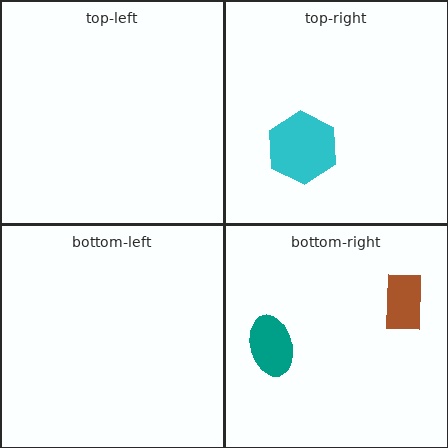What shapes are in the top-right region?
The cyan hexagon.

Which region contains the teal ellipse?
The bottom-right region.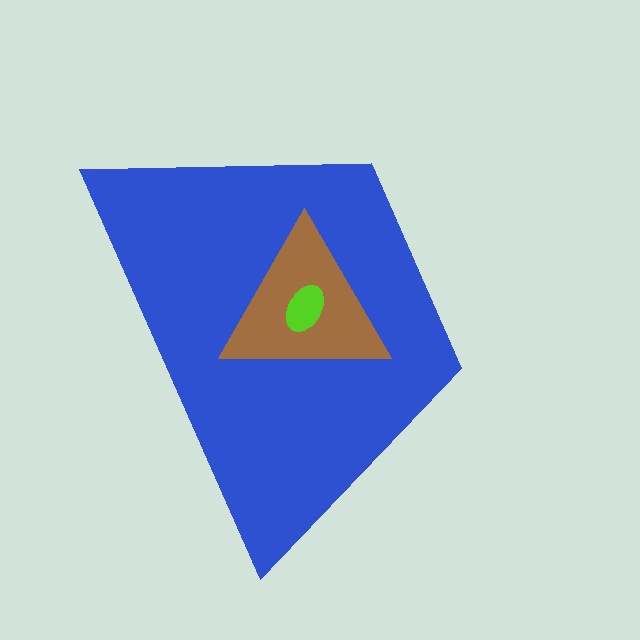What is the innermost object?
The lime ellipse.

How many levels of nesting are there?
3.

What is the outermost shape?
The blue trapezoid.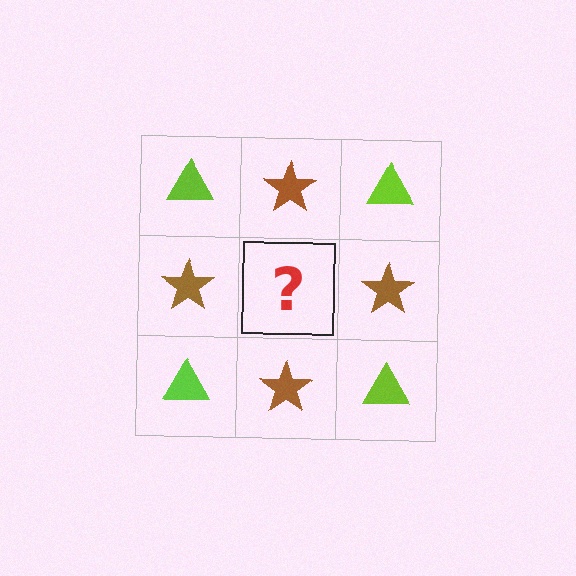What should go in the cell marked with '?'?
The missing cell should contain a lime triangle.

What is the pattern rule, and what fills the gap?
The rule is that it alternates lime triangle and brown star in a checkerboard pattern. The gap should be filled with a lime triangle.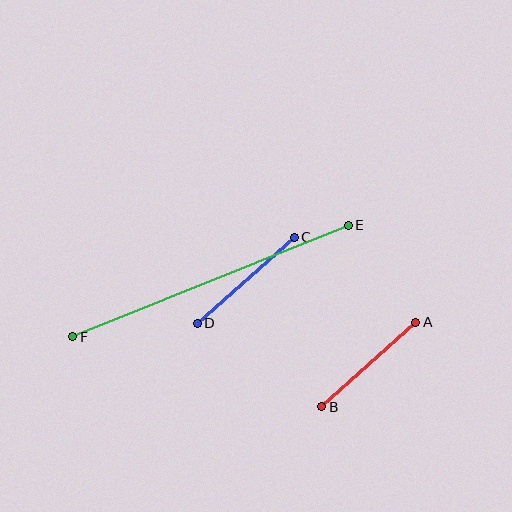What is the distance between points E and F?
The distance is approximately 298 pixels.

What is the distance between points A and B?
The distance is approximately 126 pixels.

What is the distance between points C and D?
The distance is approximately 129 pixels.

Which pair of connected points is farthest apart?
Points E and F are farthest apart.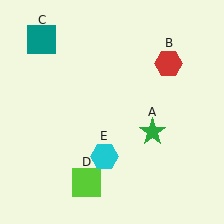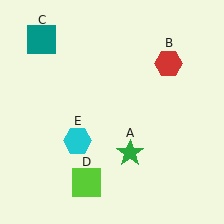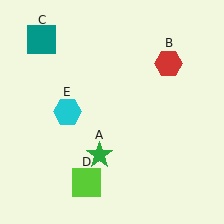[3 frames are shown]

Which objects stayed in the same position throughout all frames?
Red hexagon (object B) and teal square (object C) and lime square (object D) remained stationary.